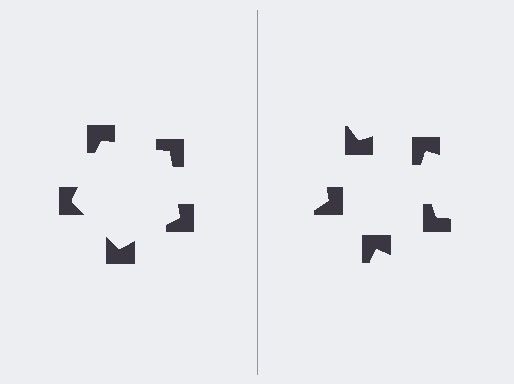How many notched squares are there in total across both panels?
10 — 5 on each side.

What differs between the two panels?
The notched squares are positioned identically on both sides; only the wedge orientations differ. On the left they align to a pentagon; on the right they are misaligned.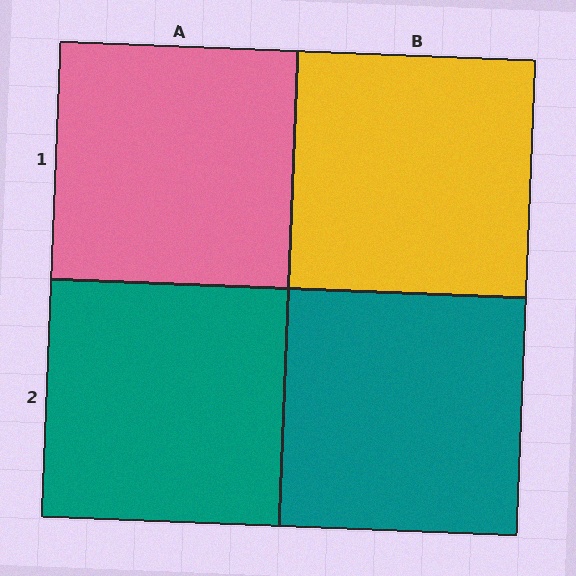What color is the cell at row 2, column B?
Teal.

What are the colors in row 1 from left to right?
Pink, yellow.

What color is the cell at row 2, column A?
Teal.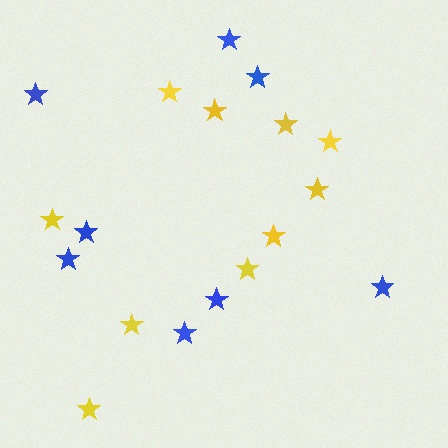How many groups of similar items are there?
There are 2 groups: one group of yellow stars (10) and one group of blue stars (8).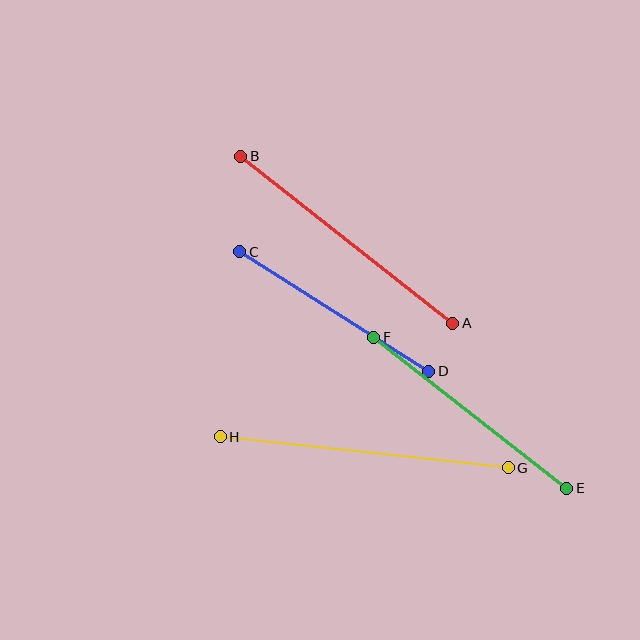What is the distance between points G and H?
The distance is approximately 290 pixels.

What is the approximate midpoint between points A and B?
The midpoint is at approximately (347, 240) pixels.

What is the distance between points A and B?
The distance is approximately 270 pixels.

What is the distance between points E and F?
The distance is approximately 245 pixels.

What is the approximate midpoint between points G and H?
The midpoint is at approximately (364, 452) pixels.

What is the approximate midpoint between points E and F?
The midpoint is at approximately (470, 413) pixels.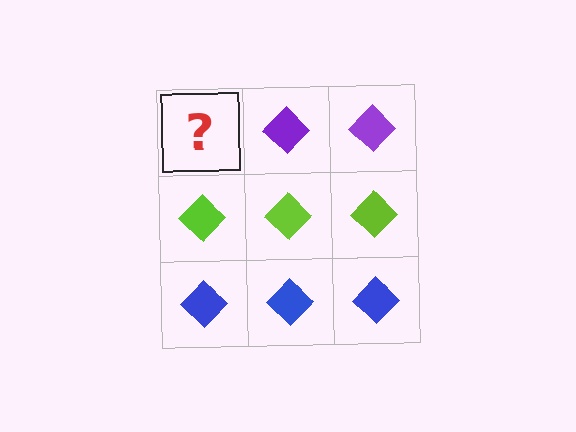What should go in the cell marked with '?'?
The missing cell should contain a purple diamond.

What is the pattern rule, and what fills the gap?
The rule is that each row has a consistent color. The gap should be filled with a purple diamond.